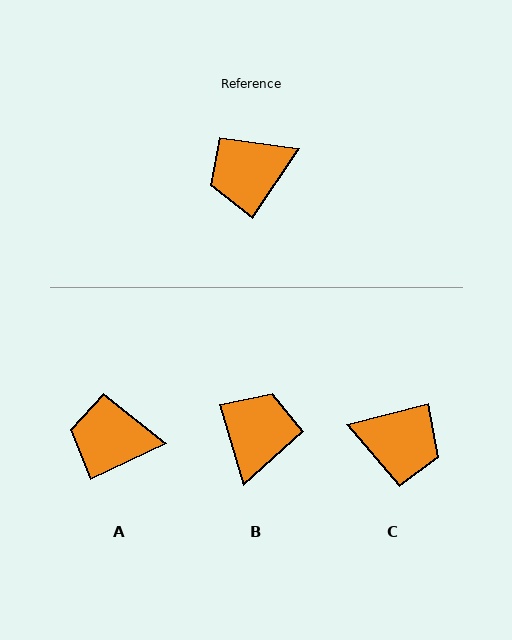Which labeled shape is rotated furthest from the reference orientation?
C, about 138 degrees away.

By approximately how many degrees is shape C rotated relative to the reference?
Approximately 138 degrees counter-clockwise.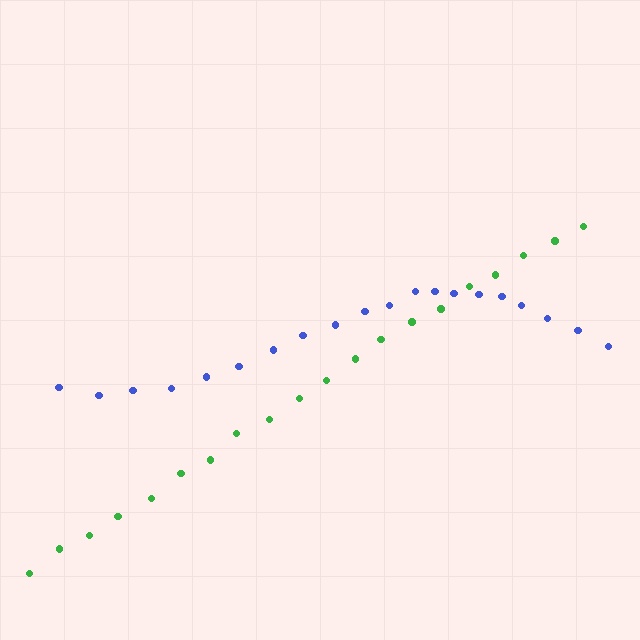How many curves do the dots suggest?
There are 2 distinct paths.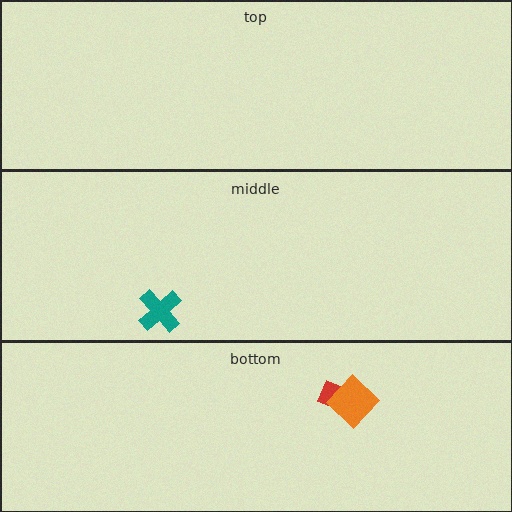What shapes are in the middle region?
The teal cross.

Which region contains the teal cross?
The middle region.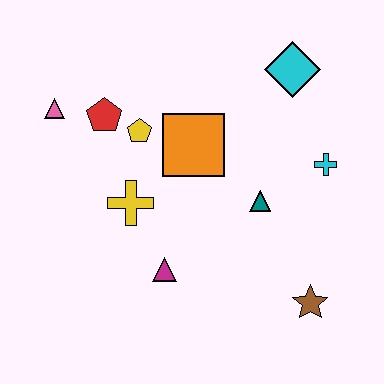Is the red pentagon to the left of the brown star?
Yes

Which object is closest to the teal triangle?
The cyan cross is closest to the teal triangle.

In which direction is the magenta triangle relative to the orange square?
The magenta triangle is below the orange square.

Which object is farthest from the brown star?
The pink triangle is farthest from the brown star.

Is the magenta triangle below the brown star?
No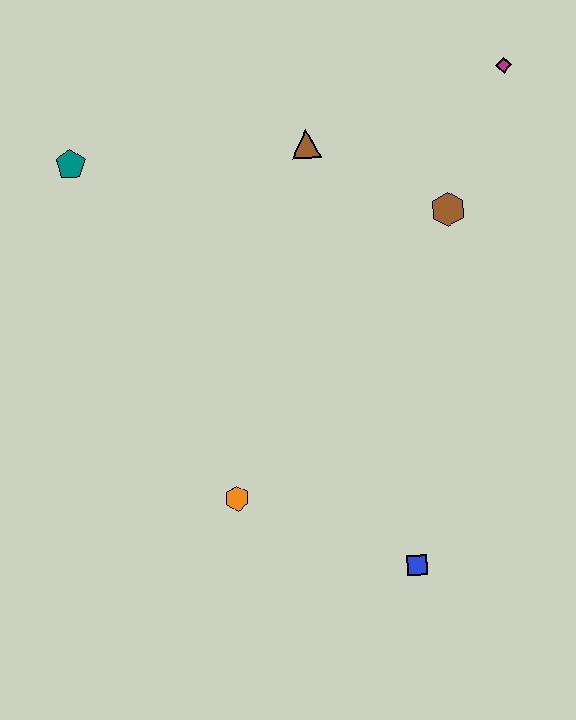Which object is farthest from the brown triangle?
The blue square is farthest from the brown triangle.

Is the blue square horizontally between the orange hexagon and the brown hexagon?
Yes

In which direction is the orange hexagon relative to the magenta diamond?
The orange hexagon is below the magenta diamond.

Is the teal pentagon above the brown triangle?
No